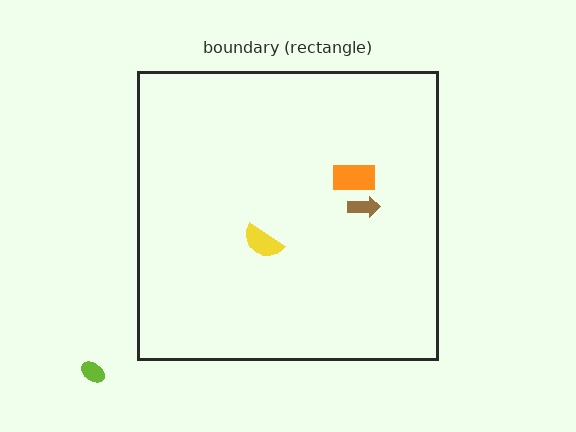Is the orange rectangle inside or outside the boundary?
Inside.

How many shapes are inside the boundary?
3 inside, 1 outside.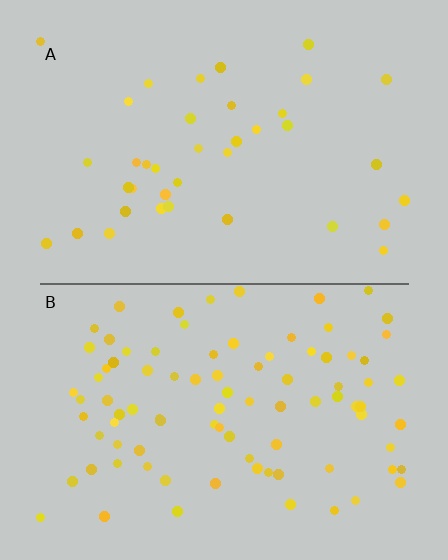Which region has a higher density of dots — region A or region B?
B (the bottom).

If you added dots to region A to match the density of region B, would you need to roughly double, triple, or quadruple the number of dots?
Approximately double.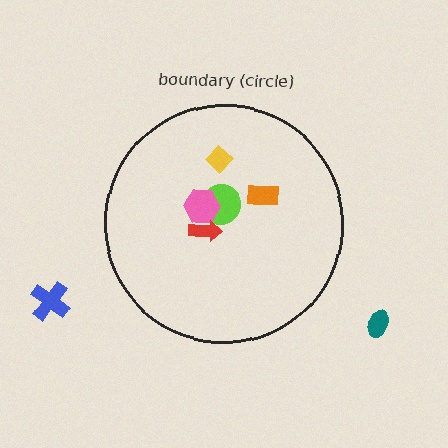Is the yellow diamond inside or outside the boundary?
Inside.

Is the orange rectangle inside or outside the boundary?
Inside.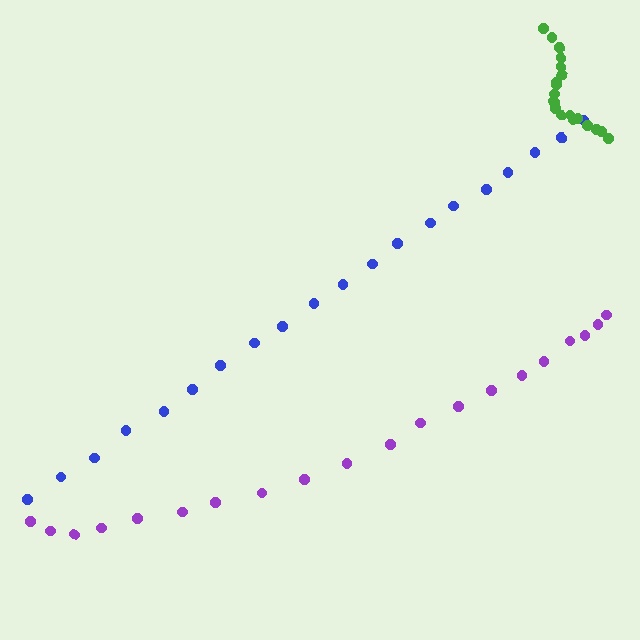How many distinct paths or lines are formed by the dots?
There are 3 distinct paths.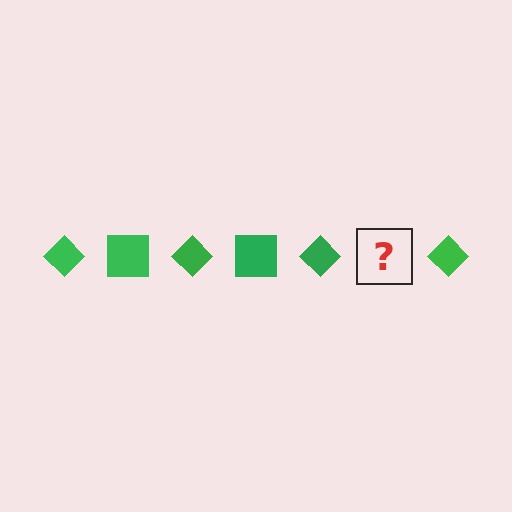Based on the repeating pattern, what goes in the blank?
The blank should be a green square.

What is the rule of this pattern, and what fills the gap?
The rule is that the pattern cycles through diamond, square shapes in green. The gap should be filled with a green square.